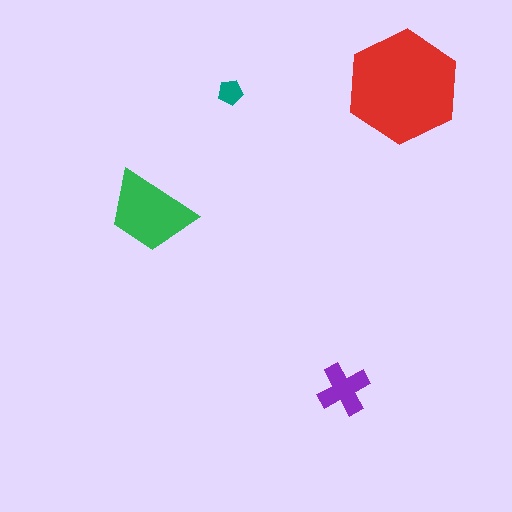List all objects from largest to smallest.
The red hexagon, the green trapezoid, the purple cross, the teal pentagon.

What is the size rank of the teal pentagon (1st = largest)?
4th.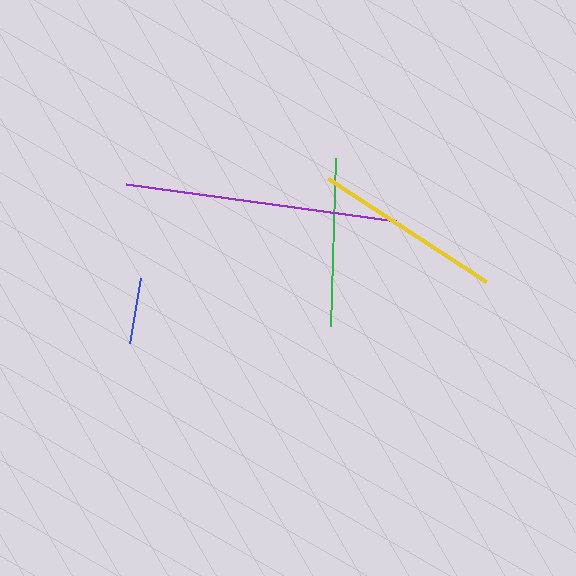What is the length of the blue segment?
The blue segment is approximately 66 pixels long.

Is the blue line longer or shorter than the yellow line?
The yellow line is longer than the blue line.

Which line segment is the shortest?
The blue line is the shortest at approximately 66 pixels.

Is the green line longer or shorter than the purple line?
The purple line is longer than the green line.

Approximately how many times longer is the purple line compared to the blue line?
The purple line is approximately 4.1 times the length of the blue line.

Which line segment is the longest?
The purple line is the longest at approximately 272 pixels.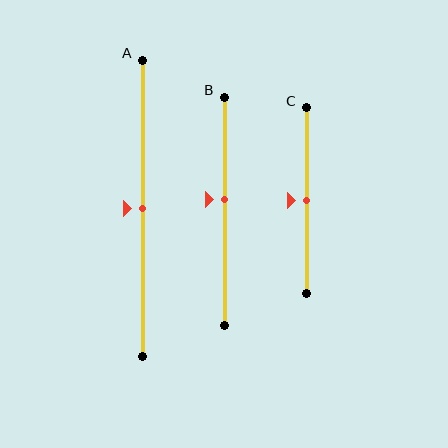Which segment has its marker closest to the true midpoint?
Segment A has its marker closest to the true midpoint.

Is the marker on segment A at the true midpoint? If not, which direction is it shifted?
Yes, the marker on segment A is at the true midpoint.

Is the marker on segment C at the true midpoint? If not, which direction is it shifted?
Yes, the marker on segment C is at the true midpoint.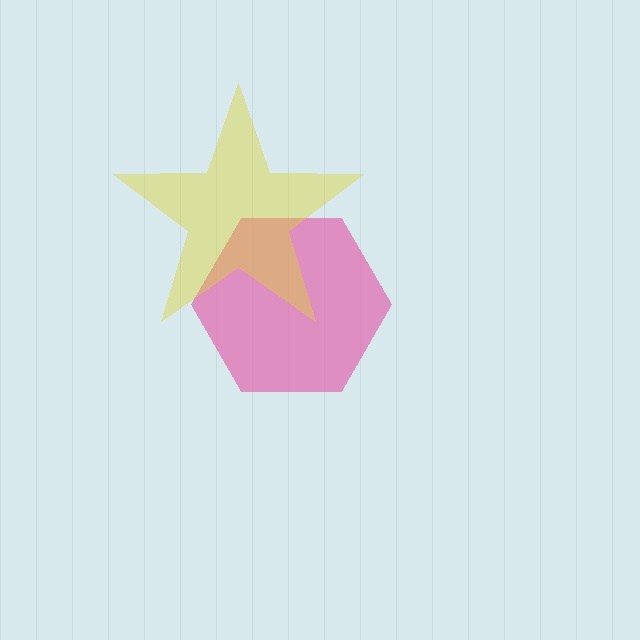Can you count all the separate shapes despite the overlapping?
Yes, there are 2 separate shapes.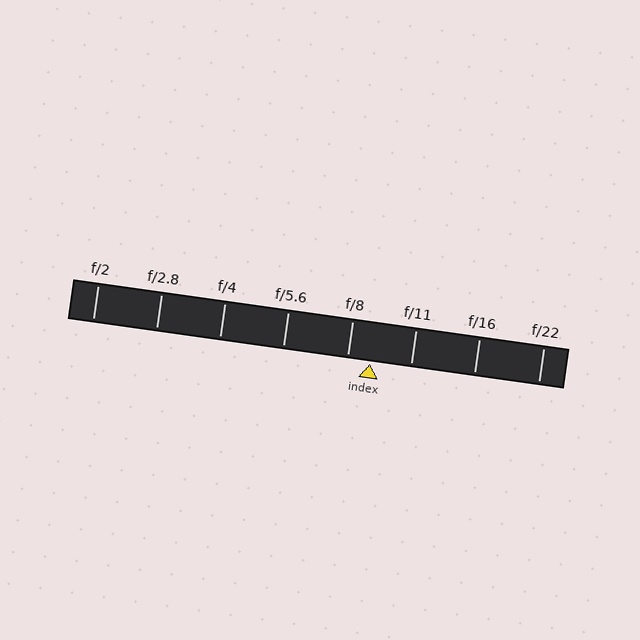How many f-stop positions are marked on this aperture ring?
There are 8 f-stop positions marked.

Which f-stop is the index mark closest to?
The index mark is closest to f/8.